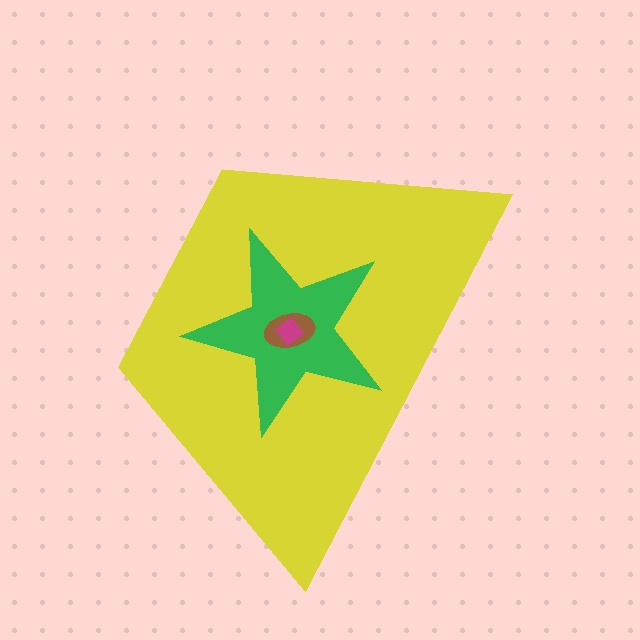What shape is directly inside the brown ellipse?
The magenta diamond.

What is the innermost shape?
The magenta diamond.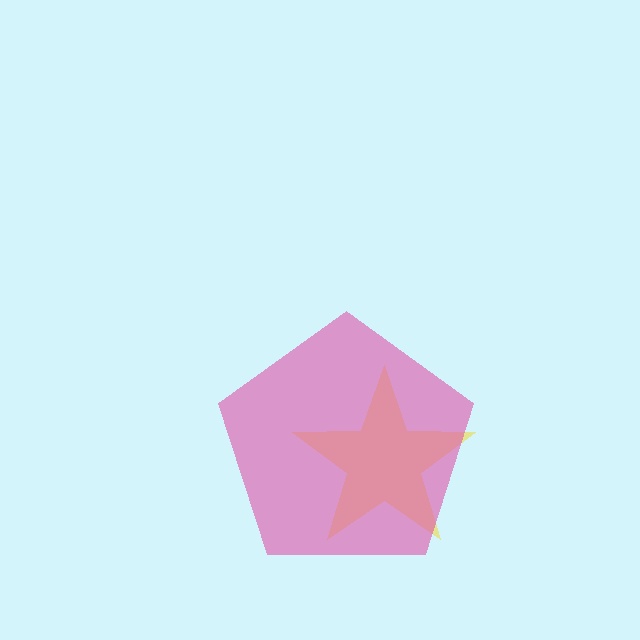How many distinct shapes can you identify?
There are 2 distinct shapes: a yellow star, a pink pentagon.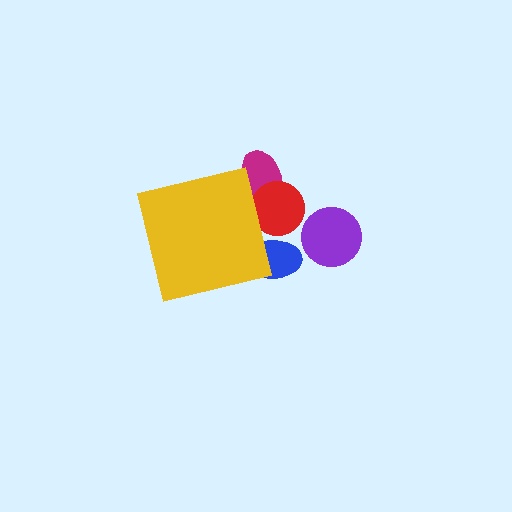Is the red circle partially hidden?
Yes, the red circle is partially hidden behind the yellow square.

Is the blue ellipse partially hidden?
Yes, the blue ellipse is partially hidden behind the yellow square.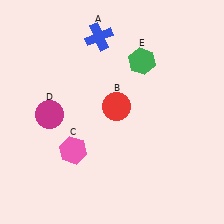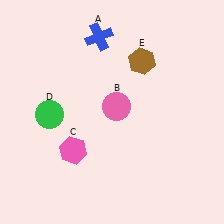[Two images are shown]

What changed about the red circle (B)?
In Image 1, B is red. In Image 2, it changed to pink.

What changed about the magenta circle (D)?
In Image 1, D is magenta. In Image 2, it changed to green.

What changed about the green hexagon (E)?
In Image 1, E is green. In Image 2, it changed to brown.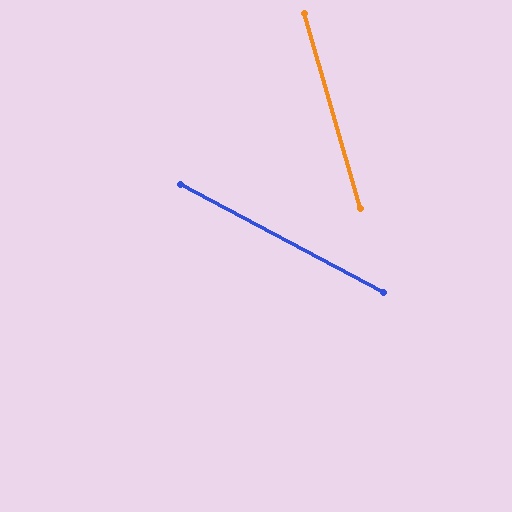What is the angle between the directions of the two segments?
Approximately 46 degrees.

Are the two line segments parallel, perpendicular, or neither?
Neither parallel nor perpendicular — they differ by about 46°.